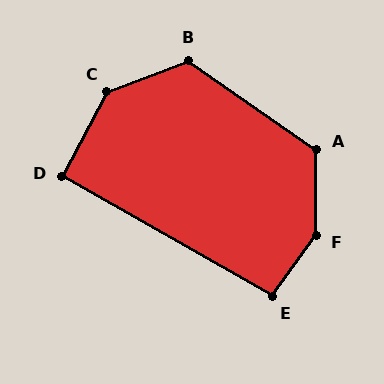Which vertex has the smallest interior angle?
D, at approximately 92 degrees.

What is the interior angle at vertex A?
Approximately 125 degrees (obtuse).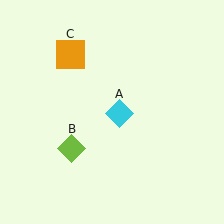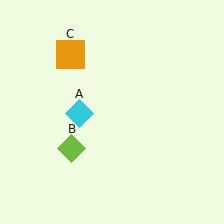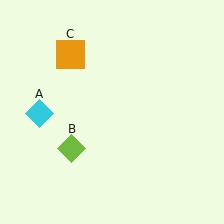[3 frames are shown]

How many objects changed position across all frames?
1 object changed position: cyan diamond (object A).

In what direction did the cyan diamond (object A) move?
The cyan diamond (object A) moved left.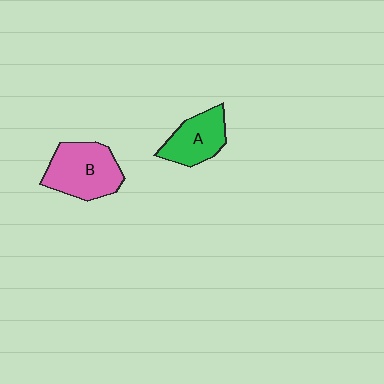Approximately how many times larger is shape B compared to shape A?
Approximately 1.4 times.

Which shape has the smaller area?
Shape A (green).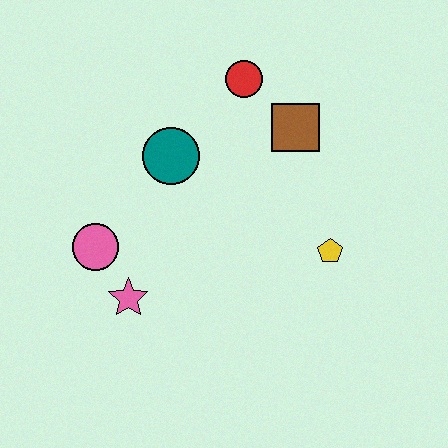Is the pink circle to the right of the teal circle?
No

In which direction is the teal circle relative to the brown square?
The teal circle is to the left of the brown square.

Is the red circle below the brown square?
No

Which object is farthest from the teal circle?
The yellow pentagon is farthest from the teal circle.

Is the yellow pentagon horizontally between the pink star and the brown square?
No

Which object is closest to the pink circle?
The pink star is closest to the pink circle.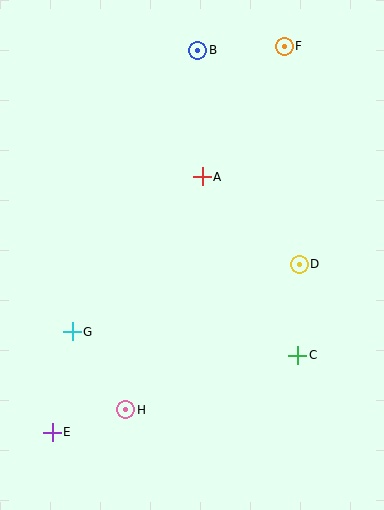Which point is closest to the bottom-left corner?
Point E is closest to the bottom-left corner.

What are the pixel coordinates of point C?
Point C is at (298, 355).